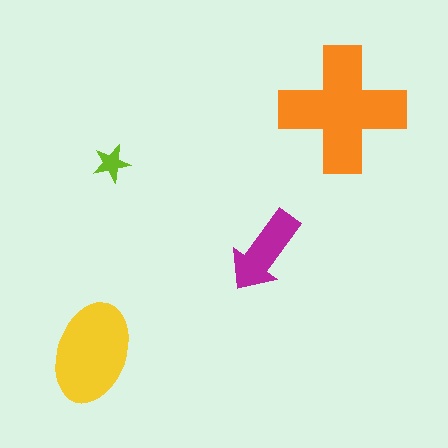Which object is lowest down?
The yellow ellipse is bottommost.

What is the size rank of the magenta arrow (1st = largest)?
3rd.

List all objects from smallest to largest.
The lime star, the magenta arrow, the yellow ellipse, the orange cross.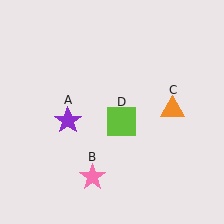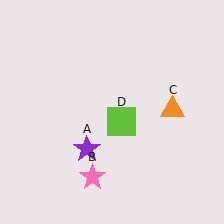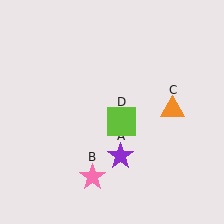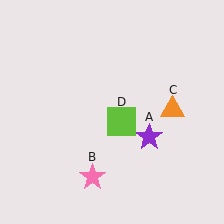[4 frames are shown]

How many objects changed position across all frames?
1 object changed position: purple star (object A).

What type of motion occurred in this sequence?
The purple star (object A) rotated counterclockwise around the center of the scene.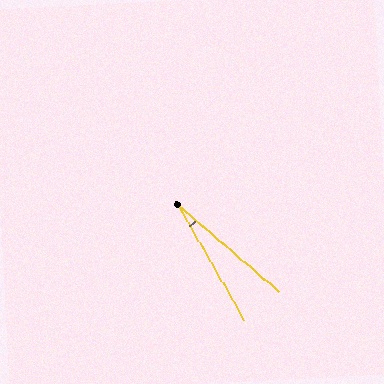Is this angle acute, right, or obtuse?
It is acute.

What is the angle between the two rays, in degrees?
Approximately 20 degrees.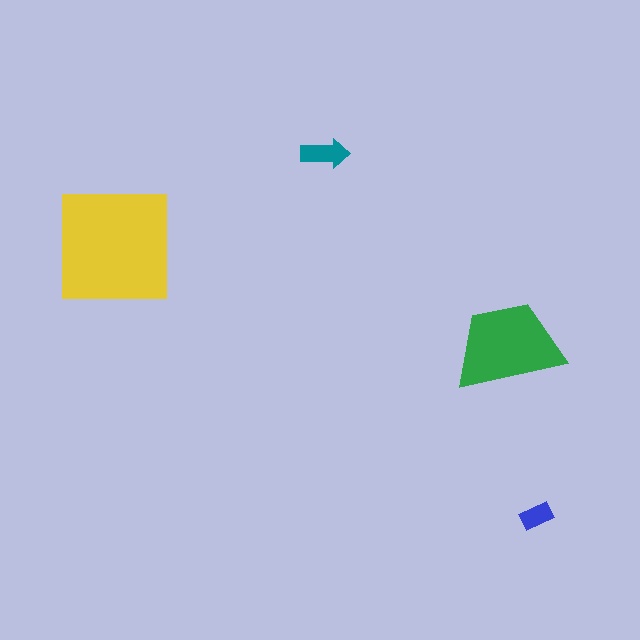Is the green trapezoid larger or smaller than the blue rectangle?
Larger.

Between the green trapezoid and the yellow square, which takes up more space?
The yellow square.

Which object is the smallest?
The blue rectangle.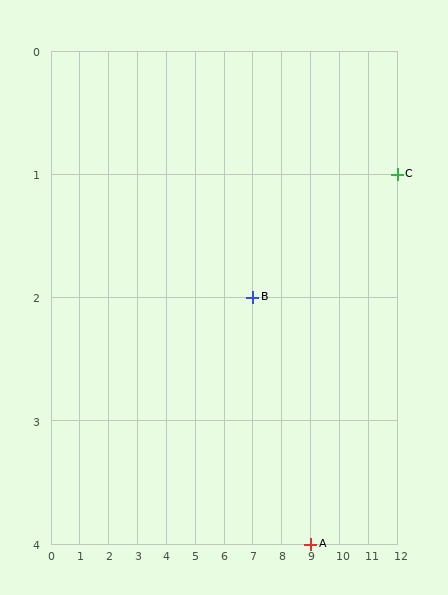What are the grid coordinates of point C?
Point C is at grid coordinates (12, 1).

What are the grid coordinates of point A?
Point A is at grid coordinates (9, 4).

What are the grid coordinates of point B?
Point B is at grid coordinates (7, 2).